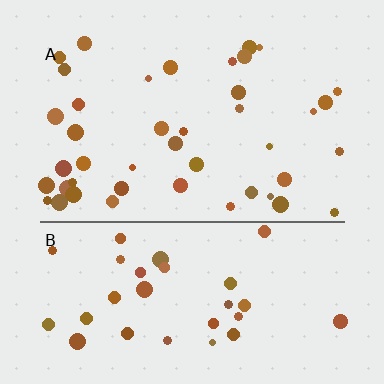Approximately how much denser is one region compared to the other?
Approximately 1.2× — region A over region B.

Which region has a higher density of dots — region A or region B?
A (the top).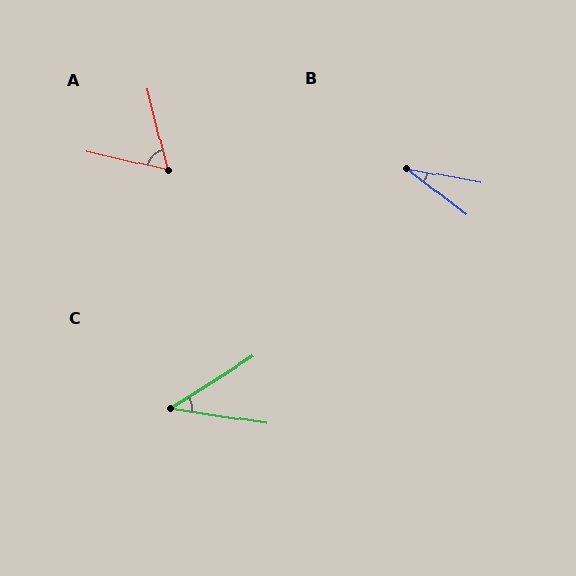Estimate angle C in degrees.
Approximately 41 degrees.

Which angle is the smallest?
B, at approximately 27 degrees.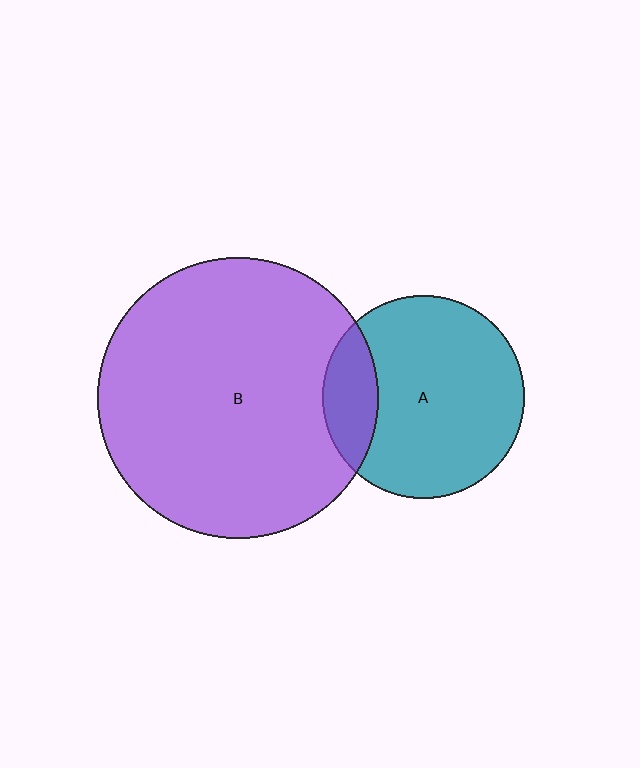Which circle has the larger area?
Circle B (purple).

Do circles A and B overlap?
Yes.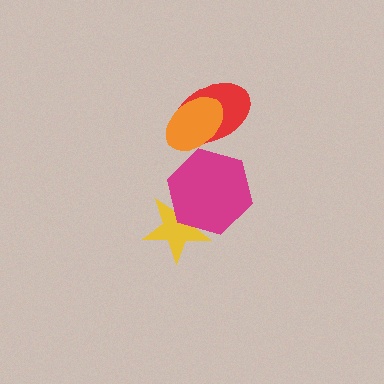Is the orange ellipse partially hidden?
Yes, it is partially covered by another shape.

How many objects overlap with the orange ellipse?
2 objects overlap with the orange ellipse.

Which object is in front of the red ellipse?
The orange ellipse is in front of the red ellipse.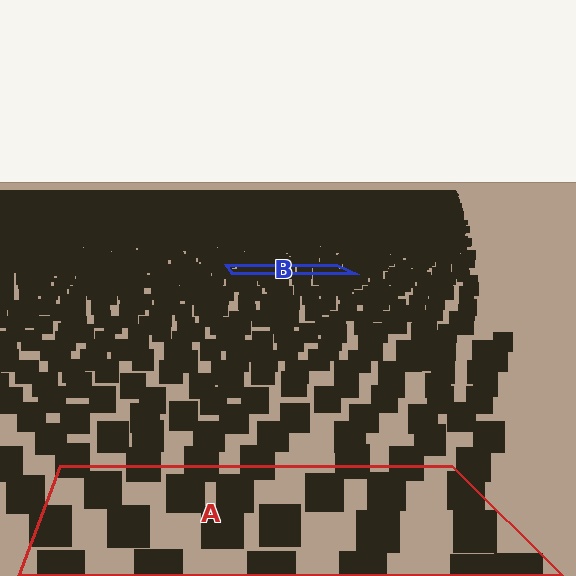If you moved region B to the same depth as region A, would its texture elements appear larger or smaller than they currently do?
They would appear larger. At a closer depth, the same texture elements are projected at a bigger on-screen size.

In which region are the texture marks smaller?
The texture marks are smaller in region B, because it is farther away.